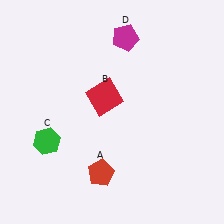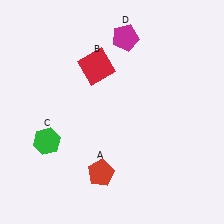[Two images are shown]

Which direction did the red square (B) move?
The red square (B) moved up.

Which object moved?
The red square (B) moved up.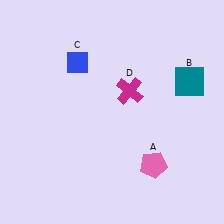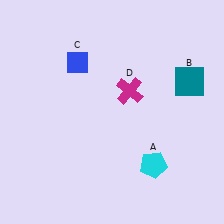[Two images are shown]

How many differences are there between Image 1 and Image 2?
There is 1 difference between the two images.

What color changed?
The pentagon (A) changed from pink in Image 1 to cyan in Image 2.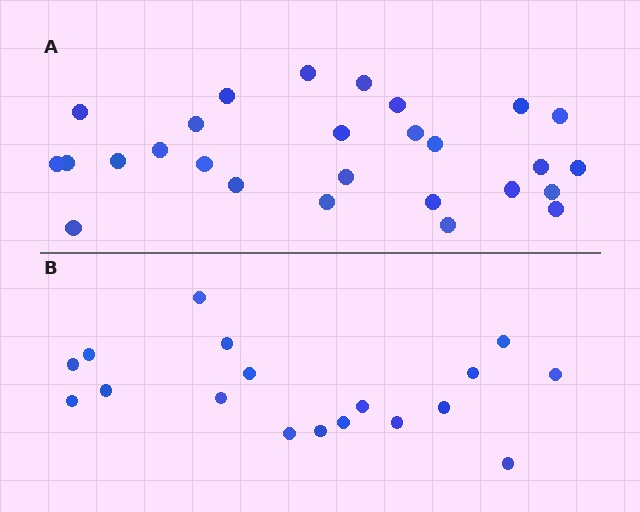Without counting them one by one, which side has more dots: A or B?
Region A (the top region) has more dots.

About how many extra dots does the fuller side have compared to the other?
Region A has roughly 8 or so more dots than region B.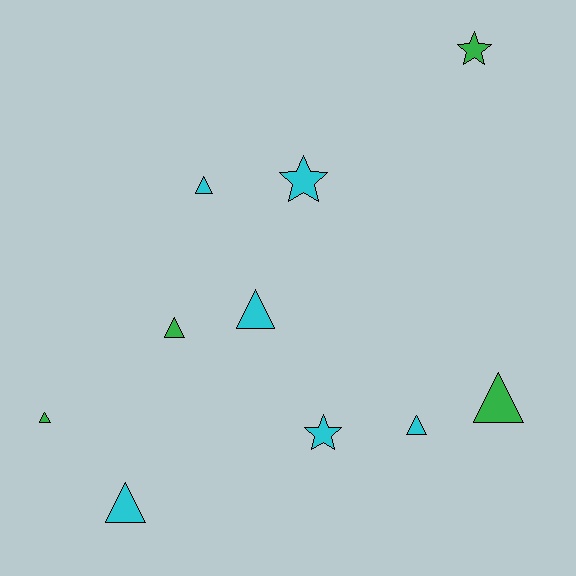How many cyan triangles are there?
There are 4 cyan triangles.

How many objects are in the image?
There are 10 objects.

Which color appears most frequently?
Cyan, with 6 objects.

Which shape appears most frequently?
Triangle, with 7 objects.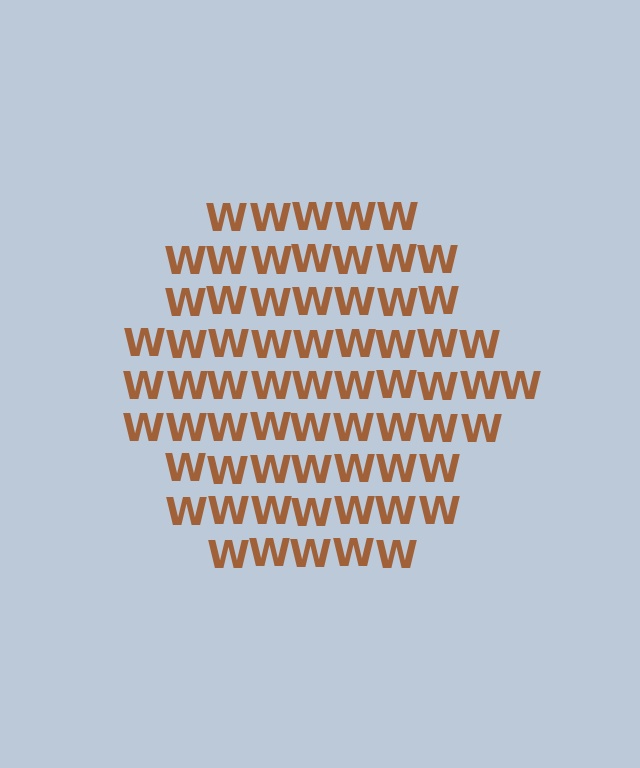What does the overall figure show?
The overall figure shows a hexagon.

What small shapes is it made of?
It is made of small letter W's.